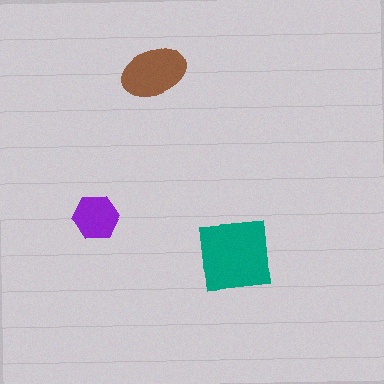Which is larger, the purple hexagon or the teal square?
The teal square.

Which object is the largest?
The teal square.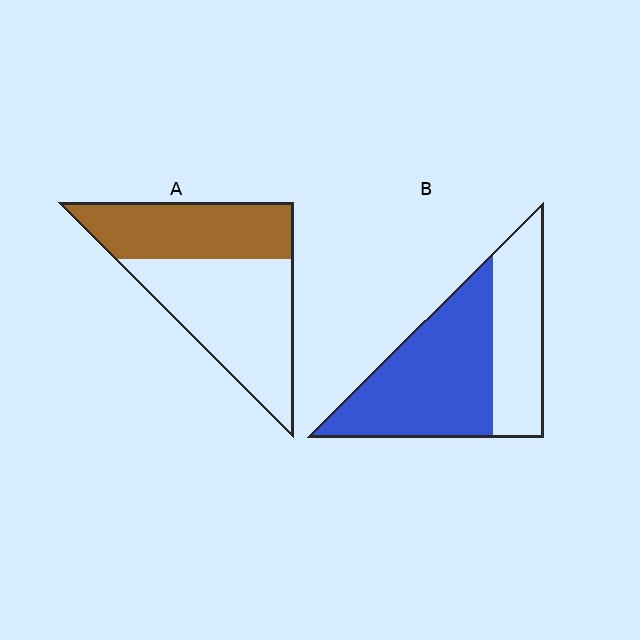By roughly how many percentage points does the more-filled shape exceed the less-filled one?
By roughly 20 percentage points (B over A).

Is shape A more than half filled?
No.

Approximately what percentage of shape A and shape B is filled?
A is approximately 40% and B is approximately 60%.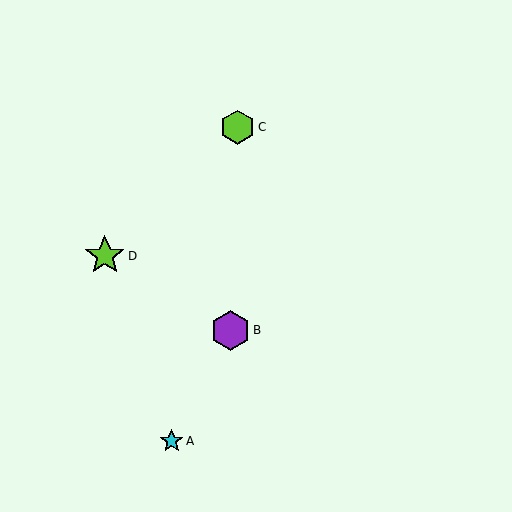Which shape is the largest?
The lime star (labeled D) is the largest.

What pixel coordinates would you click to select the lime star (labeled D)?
Click at (105, 256) to select the lime star D.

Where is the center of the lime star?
The center of the lime star is at (105, 256).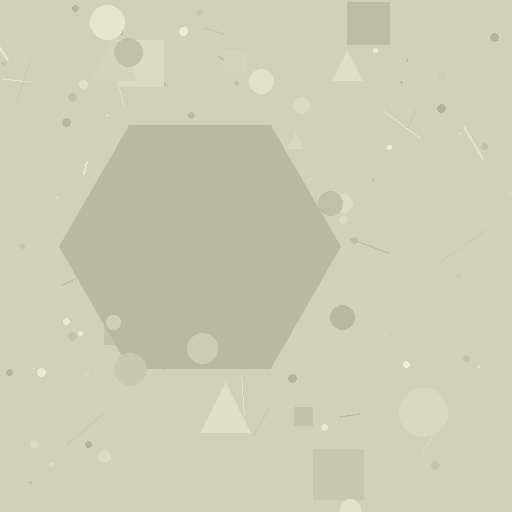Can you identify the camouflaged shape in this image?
The camouflaged shape is a hexagon.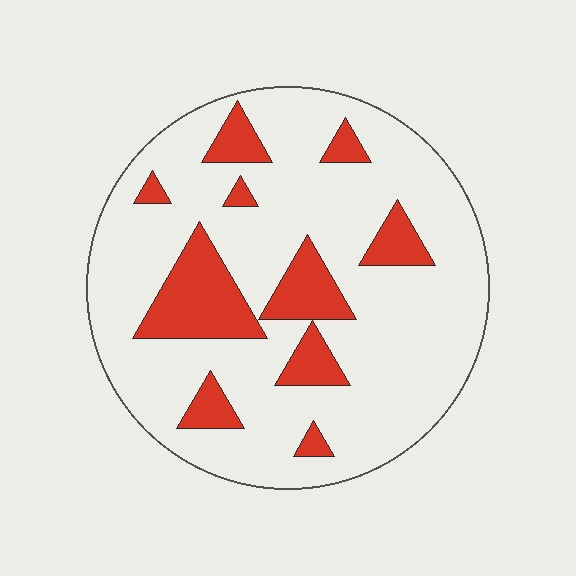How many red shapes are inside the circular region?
10.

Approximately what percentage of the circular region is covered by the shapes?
Approximately 20%.